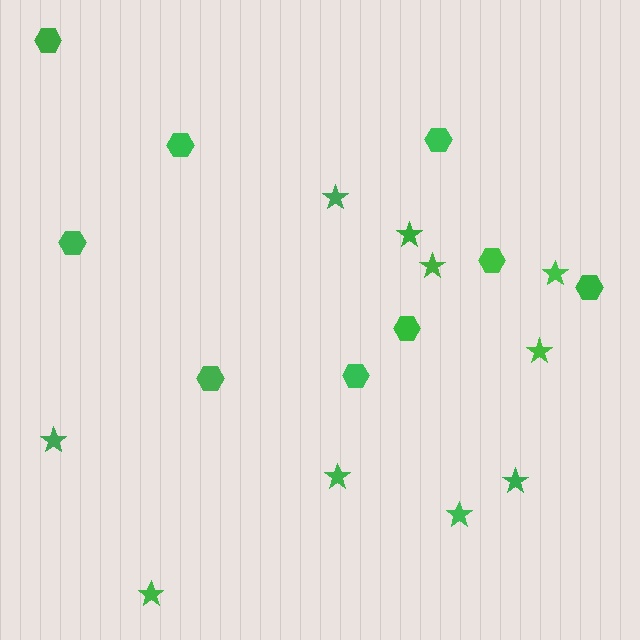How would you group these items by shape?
There are 2 groups: one group of hexagons (9) and one group of stars (10).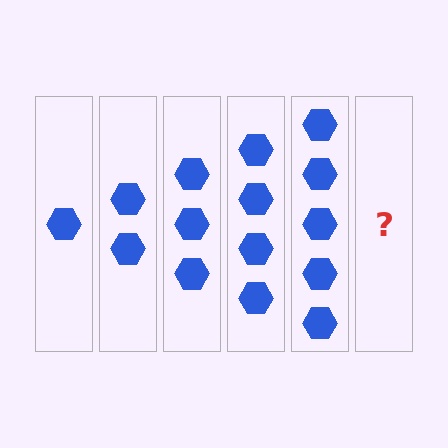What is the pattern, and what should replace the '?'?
The pattern is that each step adds one more hexagon. The '?' should be 6 hexagons.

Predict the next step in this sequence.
The next step is 6 hexagons.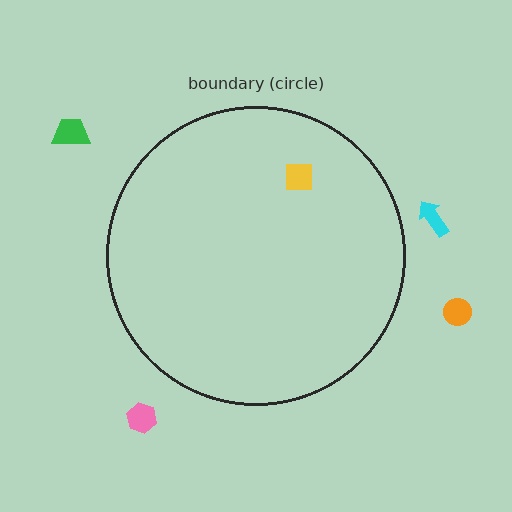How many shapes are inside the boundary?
1 inside, 4 outside.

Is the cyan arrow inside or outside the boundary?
Outside.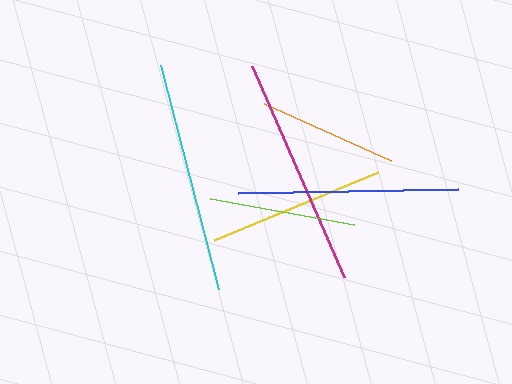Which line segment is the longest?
The cyan line is the longest at approximately 231 pixels.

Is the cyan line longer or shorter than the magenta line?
The cyan line is longer than the magenta line.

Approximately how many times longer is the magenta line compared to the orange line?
The magenta line is approximately 1.7 times the length of the orange line.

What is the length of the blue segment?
The blue segment is approximately 221 pixels long.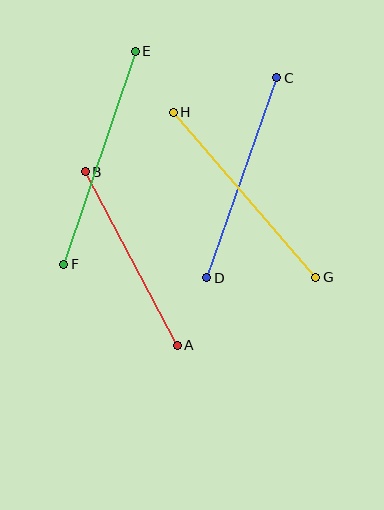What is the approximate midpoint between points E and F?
The midpoint is at approximately (99, 158) pixels.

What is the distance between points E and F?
The distance is approximately 225 pixels.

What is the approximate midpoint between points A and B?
The midpoint is at approximately (131, 259) pixels.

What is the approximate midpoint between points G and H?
The midpoint is at approximately (245, 195) pixels.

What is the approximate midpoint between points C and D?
The midpoint is at approximately (242, 178) pixels.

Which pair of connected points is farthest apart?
Points E and F are farthest apart.